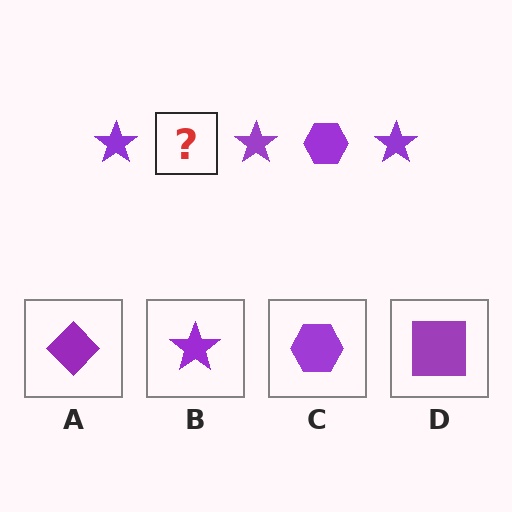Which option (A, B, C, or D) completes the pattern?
C.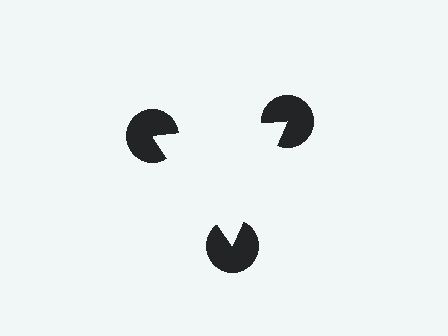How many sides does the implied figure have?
3 sides.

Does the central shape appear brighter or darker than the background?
It typically appears slightly brighter than the background, even though no actual brightness change is drawn.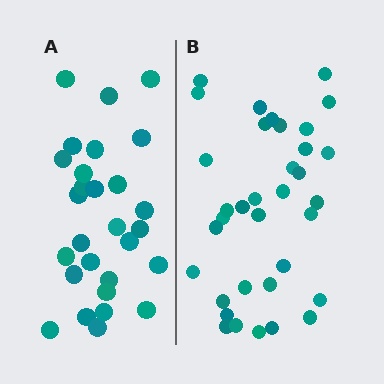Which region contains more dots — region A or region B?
Region B (the right region) has more dots.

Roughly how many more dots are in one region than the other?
Region B has roughly 8 or so more dots than region A.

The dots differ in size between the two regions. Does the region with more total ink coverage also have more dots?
No. Region A has more total ink coverage because its dots are larger, but region B actually contains more individual dots. Total area can be misleading — the number of items is what matters here.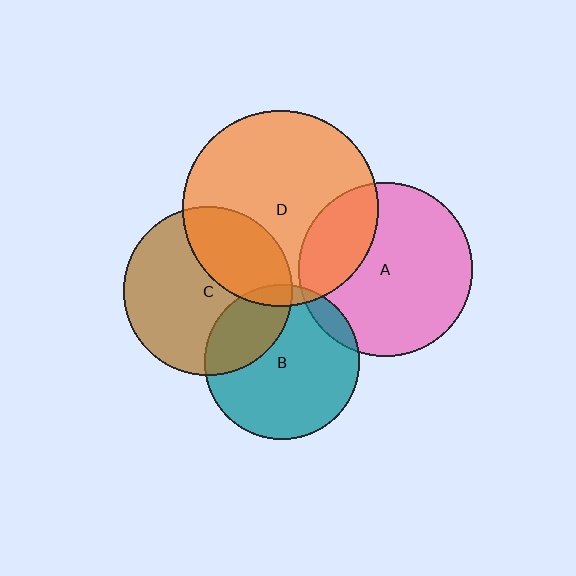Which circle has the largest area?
Circle D (orange).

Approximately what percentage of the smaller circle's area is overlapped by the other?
Approximately 25%.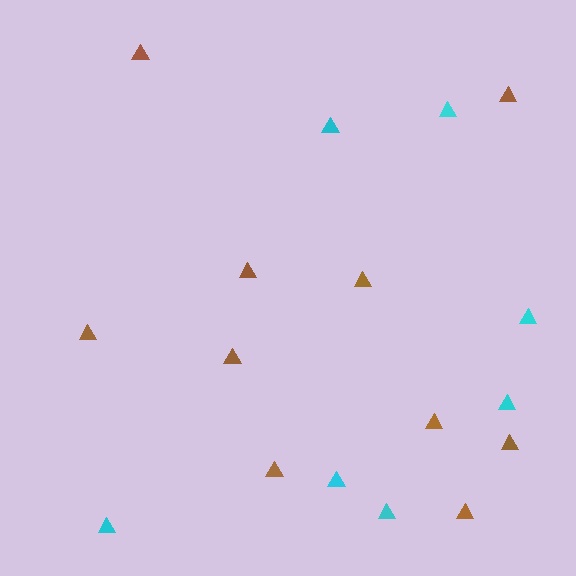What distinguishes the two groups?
There are 2 groups: one group of brown triangles (10) and one group of cyan triangles (7).